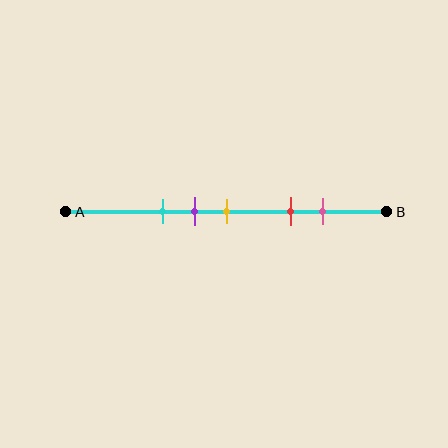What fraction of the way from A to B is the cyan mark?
The cyan mark is approximately 30% (0.3) of the way from A to B.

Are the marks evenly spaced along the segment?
No, the marks are not evenly spaced.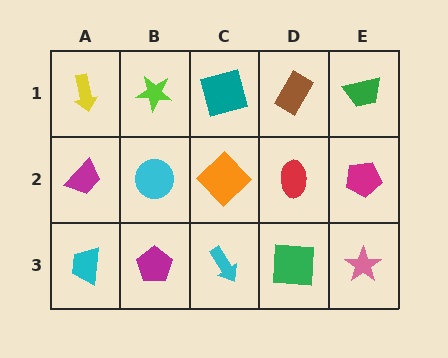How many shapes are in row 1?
5 shapes.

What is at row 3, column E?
A pink star.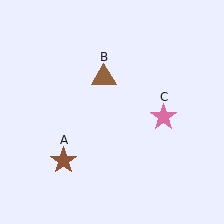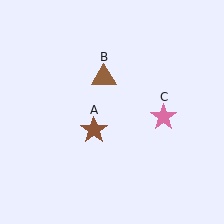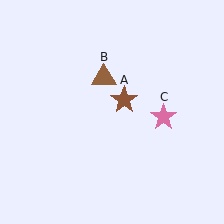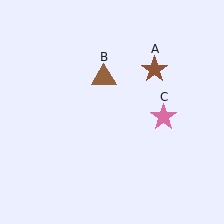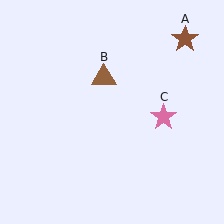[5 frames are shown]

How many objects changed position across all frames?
1 object changed position: brown star (object A).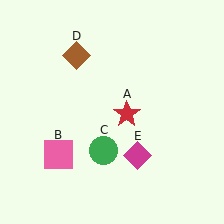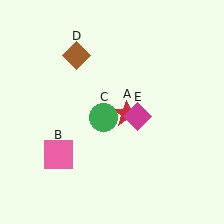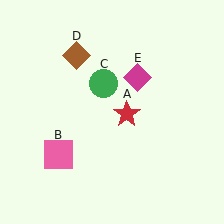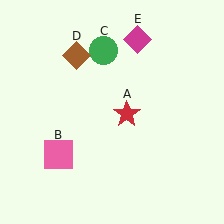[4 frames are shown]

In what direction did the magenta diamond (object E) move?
The magenta diamond (object E) moved up.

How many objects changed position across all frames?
2 objects changed position: green circle (object C), magenta diamond (object E).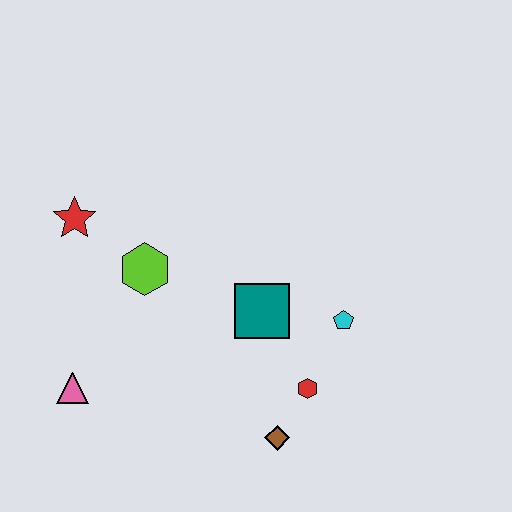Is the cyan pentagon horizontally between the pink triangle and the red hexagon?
No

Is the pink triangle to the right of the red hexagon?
No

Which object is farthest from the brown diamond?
The red star is farthest from the brown diamond.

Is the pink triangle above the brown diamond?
Yes